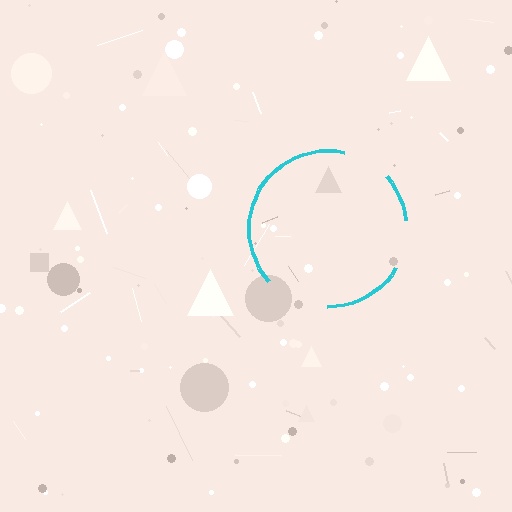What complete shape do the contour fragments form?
The contour fragments form a circle.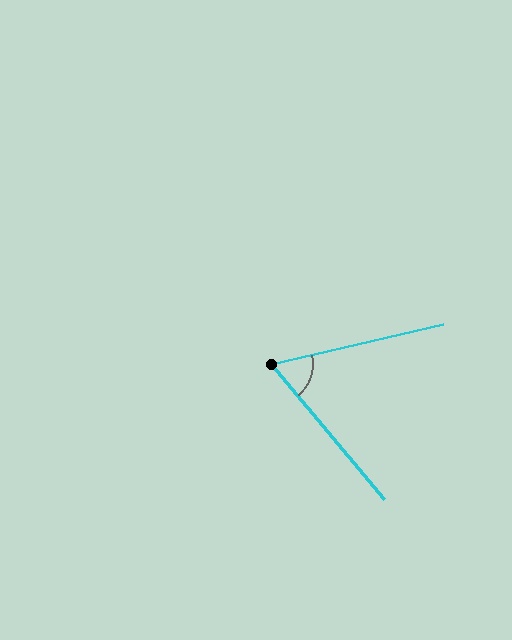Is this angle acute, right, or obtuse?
It is acute.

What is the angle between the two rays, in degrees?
Approximately 63 degrees.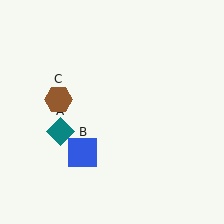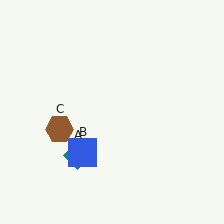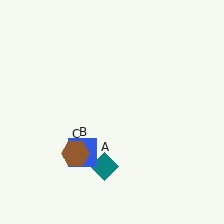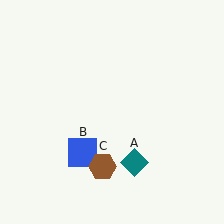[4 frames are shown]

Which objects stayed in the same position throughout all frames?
Blue square (object B) remained stationary.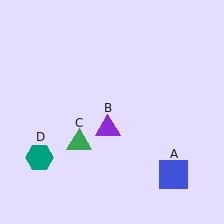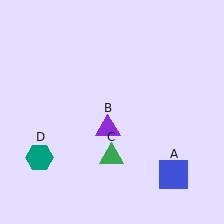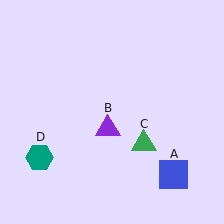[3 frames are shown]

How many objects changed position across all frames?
1 object changed position: green triangle (object C).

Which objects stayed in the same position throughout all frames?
Blue square (object A) and purple triangle (object B) and teal hexagon (object D) remained stationary.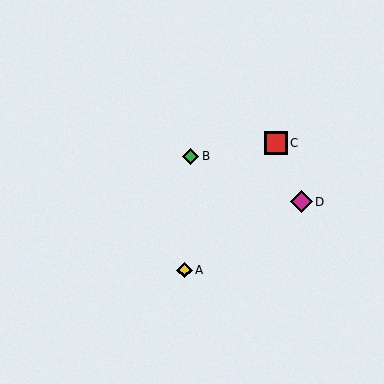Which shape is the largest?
The red square (labeled C) is the largest.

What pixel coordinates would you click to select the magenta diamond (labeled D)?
Click at (301, 202) to select the magenta diamond D.